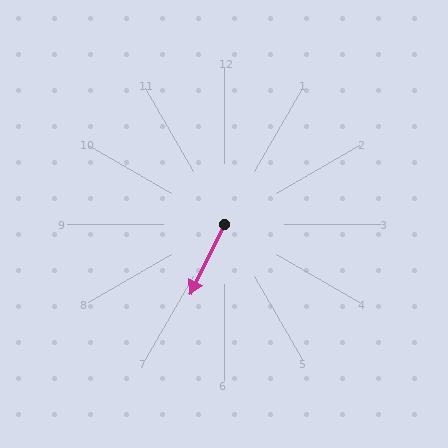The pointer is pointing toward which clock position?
Roughly 7 o'clock.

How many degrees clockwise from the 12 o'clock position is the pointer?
Approximately 206 degrees.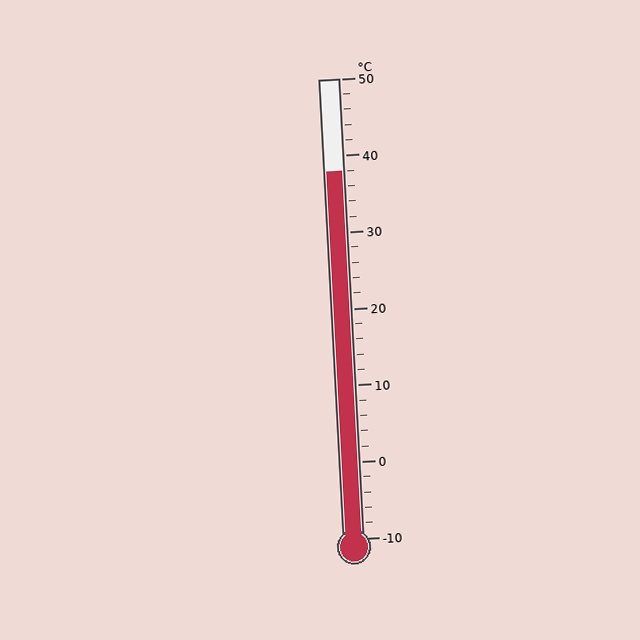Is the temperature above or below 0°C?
The temperature is above 0°C.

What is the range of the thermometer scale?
The thermometer scale ranges from -10°C to 50°C.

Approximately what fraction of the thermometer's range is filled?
The thermometer is filled to approximately 80% of its range.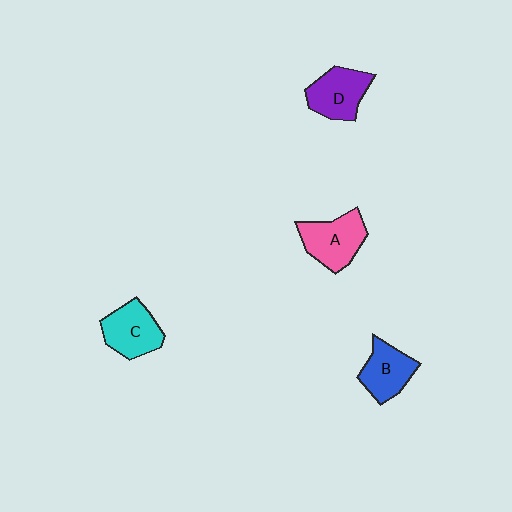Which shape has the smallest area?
Shape B (blue).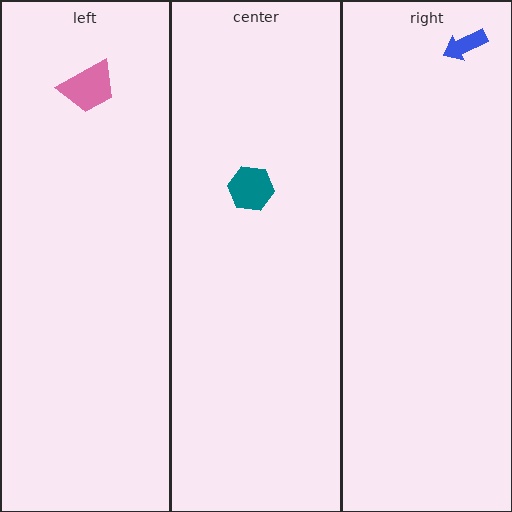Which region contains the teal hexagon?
The center region.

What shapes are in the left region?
The pink trapezoid.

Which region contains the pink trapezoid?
The left region.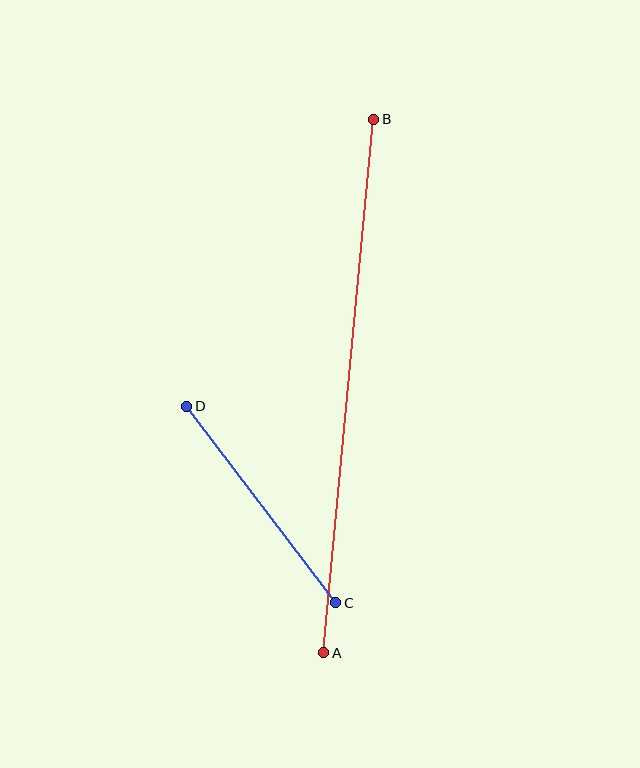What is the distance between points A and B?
The distance is approximately 536 pixels.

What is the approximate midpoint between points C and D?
The midpoint is at approximately (261, 504) pixels.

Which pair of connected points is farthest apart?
Points A and B are farthest apart.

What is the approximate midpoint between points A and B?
The midpoint is at approximately (349, 386) pixels.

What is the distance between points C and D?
The distance is approximately 246 pixels.